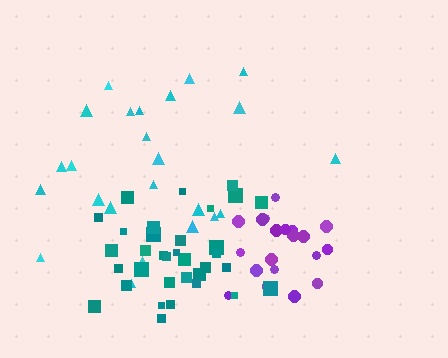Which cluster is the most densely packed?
Purple.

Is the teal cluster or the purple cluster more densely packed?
Purple.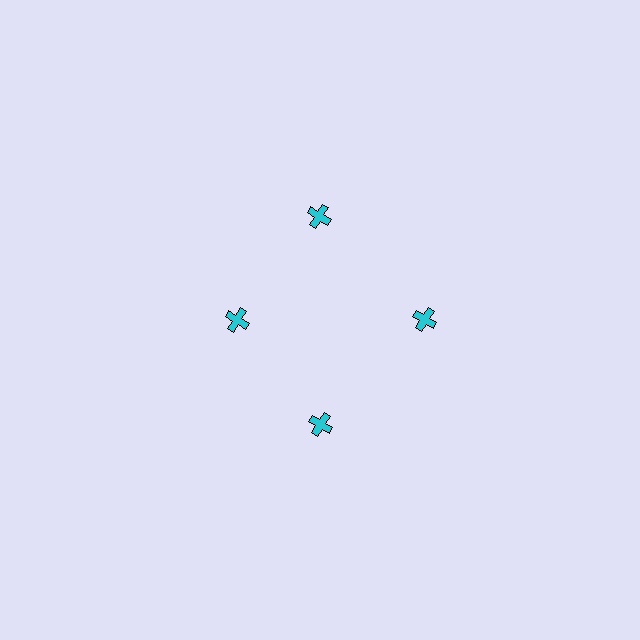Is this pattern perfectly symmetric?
No. The 4 cyan crosses are arranged in a ring, but one element near the 9 o'clock position is pulled inward toward the center, breaking the 4-fold rotational symmetry.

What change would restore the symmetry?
The symmetry would be restored by moving it outward, back onto the ring so that all 4 crosses sit at equal angles and equal distance from the center.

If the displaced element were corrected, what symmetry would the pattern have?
It would have 4-fold rotational symmetry — the pattern would map onto itself every 90 degrees.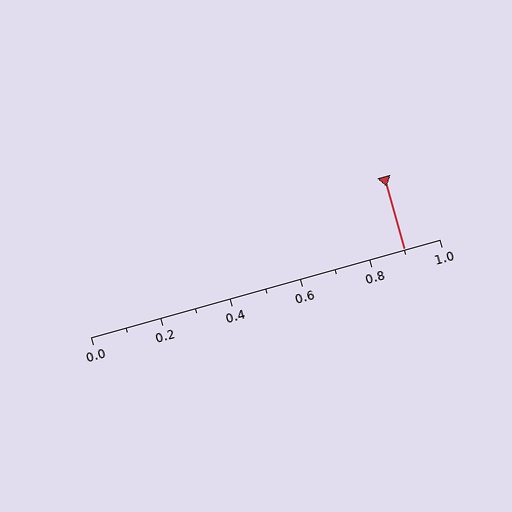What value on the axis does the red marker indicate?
The marker indicates approximately 0.9.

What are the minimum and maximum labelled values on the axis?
The axis runs from 0.0 to 1.0.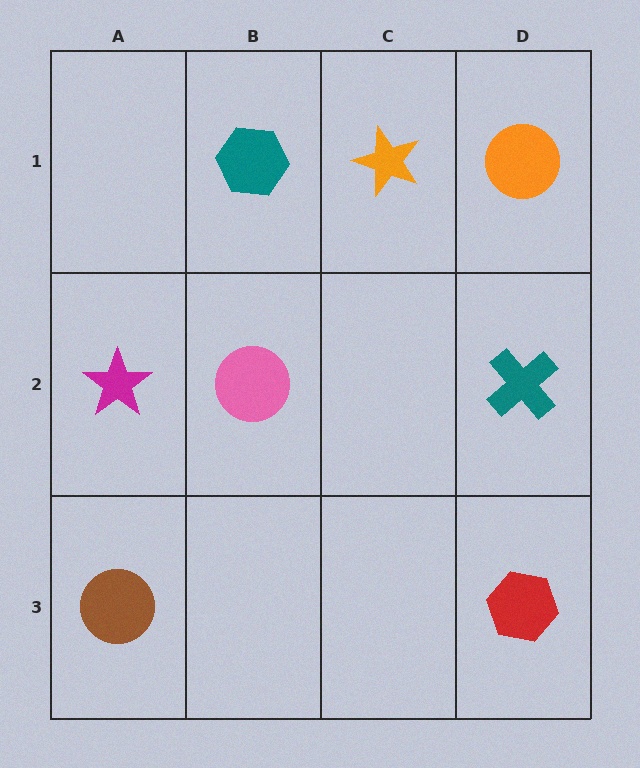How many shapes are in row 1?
3 shapes.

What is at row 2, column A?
A magenta star.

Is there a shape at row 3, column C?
No, that cell is empty.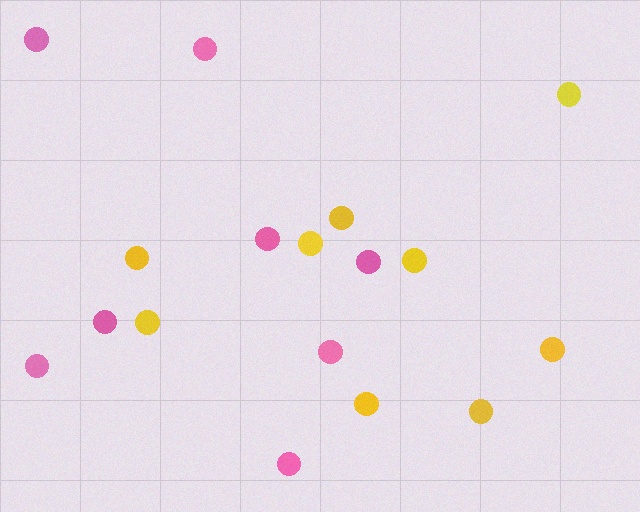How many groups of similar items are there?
There are 2 groups: one group of yellow circles (9) and one group of pink circles (8).